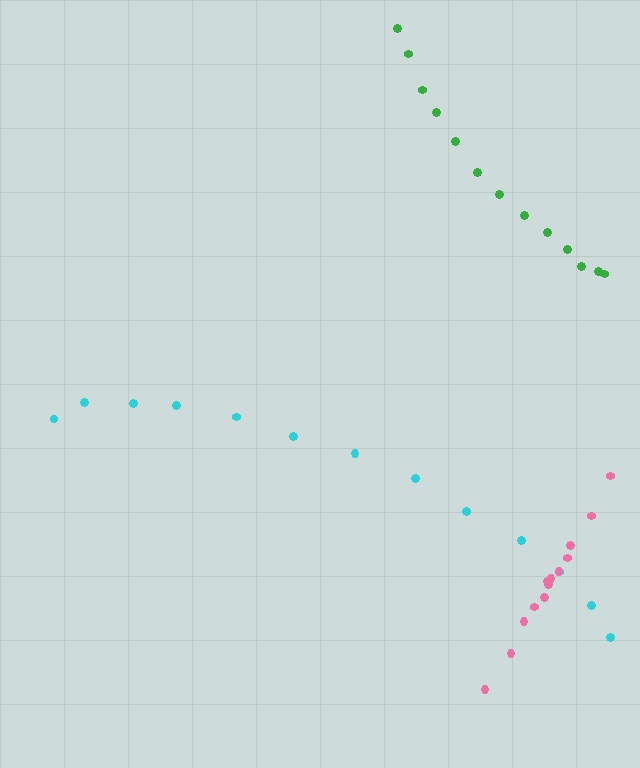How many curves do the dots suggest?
There are 3 distinct paths.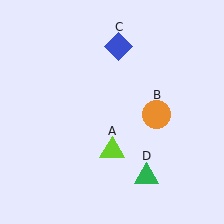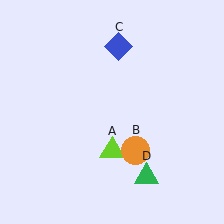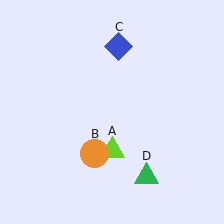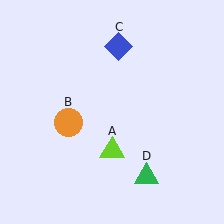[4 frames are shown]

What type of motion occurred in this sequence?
The orange circle (object B) rotated clockwise around the center of the scene.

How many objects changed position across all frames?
1 object changed position: orange circle (object B).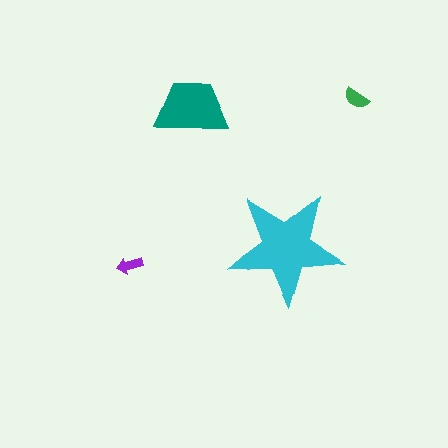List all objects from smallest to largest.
The purple arrow, the green semicircle, the teal trapezoid, the cyan star.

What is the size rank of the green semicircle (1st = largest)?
3rd.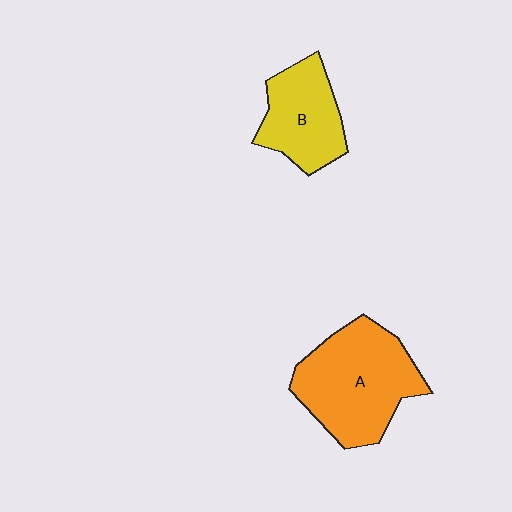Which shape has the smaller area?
Shape B (yellow).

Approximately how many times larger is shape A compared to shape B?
Approximately 1.6 times.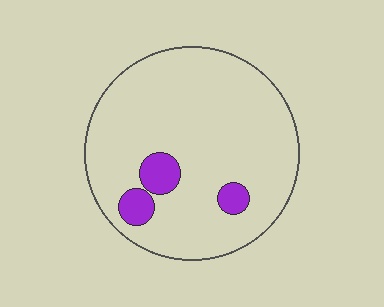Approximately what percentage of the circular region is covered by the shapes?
Approximately 10%.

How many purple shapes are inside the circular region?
3.